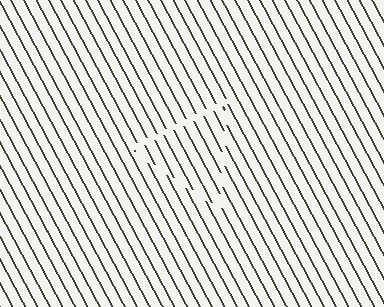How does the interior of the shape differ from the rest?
The interior of the shape contains the same grating, shifted by half a period — the contour is defined by the phase discontinuity where line-ends from the inner and outer gratings abut.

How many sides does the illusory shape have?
3 sides — the line-ends trace a triangle.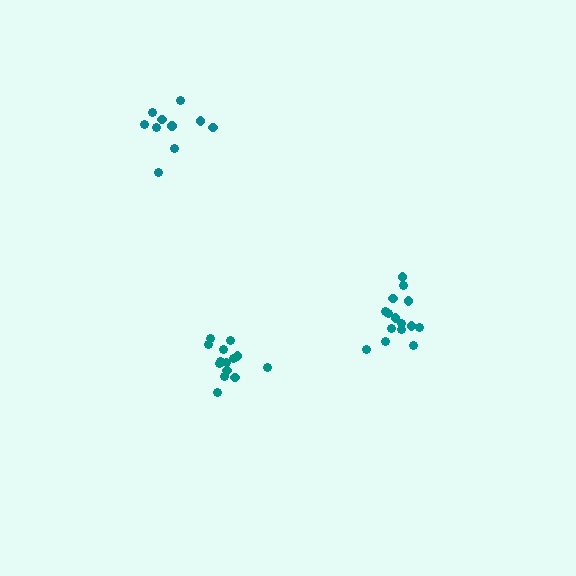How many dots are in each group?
Group 1: 14 dots, Group 2: 15 dots, Group 3: 10 dots (39 total).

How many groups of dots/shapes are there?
There are 3 groups.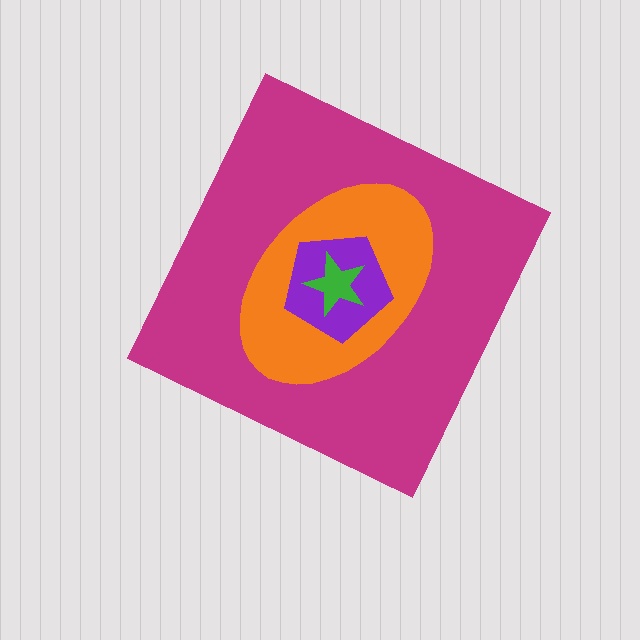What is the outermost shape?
The magenta diamond.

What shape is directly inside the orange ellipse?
The purple pentagon.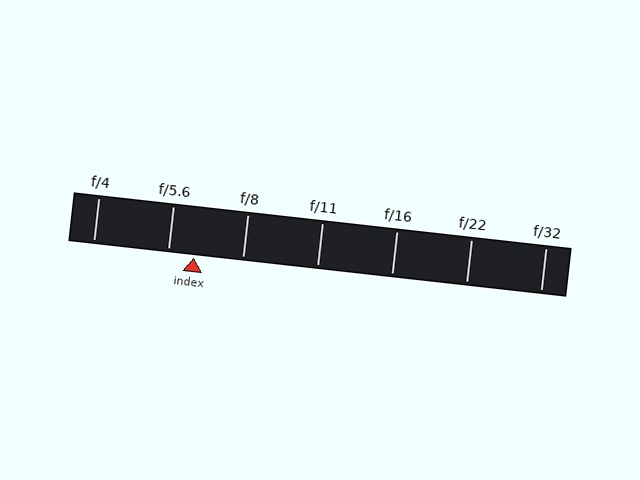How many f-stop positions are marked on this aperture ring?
There are 7 f-stop positions marked.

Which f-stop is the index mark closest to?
The index mark is closest to f/5.6.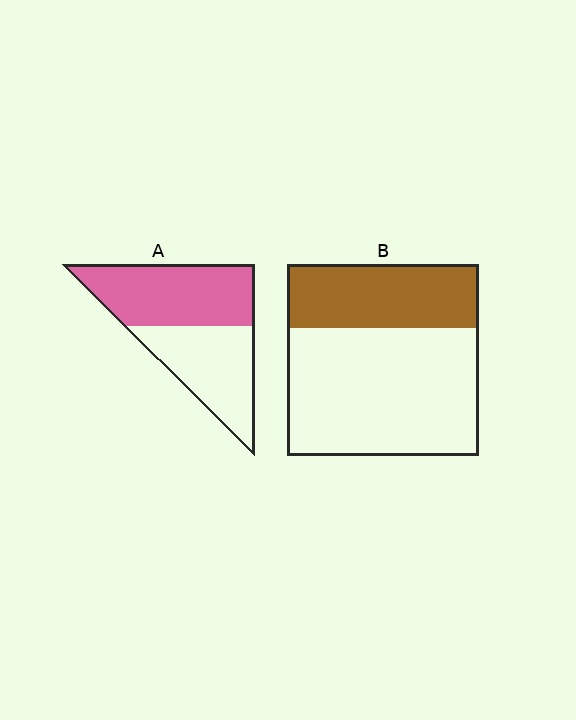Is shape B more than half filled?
No.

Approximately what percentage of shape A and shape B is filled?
A is approximately 55% and B is approximately 35%.